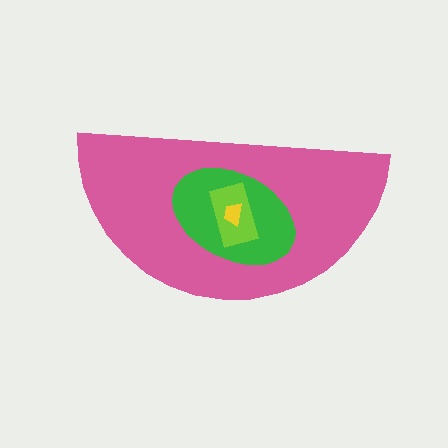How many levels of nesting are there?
4.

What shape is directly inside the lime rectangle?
The yellow trapezoid.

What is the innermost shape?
The yellow trapezoid.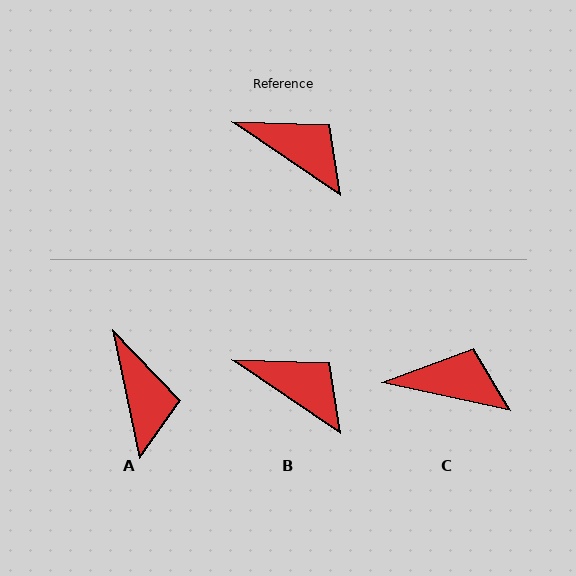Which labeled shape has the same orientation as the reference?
B.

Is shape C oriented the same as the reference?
No, it is off by about 22 degrees.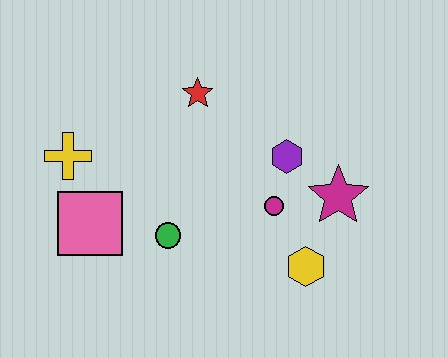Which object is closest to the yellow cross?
The pink square is closest to the yellow cross.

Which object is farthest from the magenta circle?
The yellow cross is farthest from the magenta circle.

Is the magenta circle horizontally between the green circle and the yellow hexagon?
Yes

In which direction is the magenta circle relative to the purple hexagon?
The magenta circle is below the purple hexagon.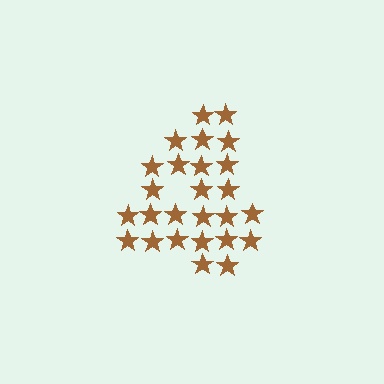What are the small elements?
The small elements are stars.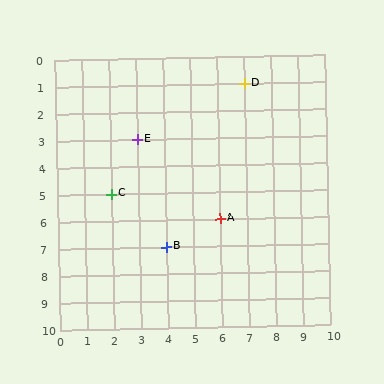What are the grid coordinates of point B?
Point B is at grid coordinates (4, 7).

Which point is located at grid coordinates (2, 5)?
Point C is at (2, 5).